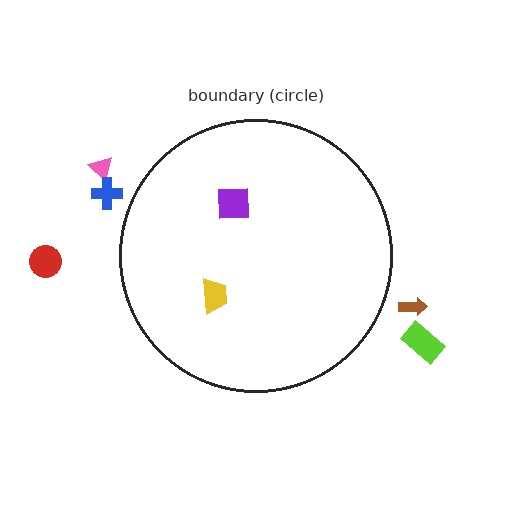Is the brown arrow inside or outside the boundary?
Outside.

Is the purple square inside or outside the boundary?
Inside.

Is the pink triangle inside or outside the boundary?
Outside.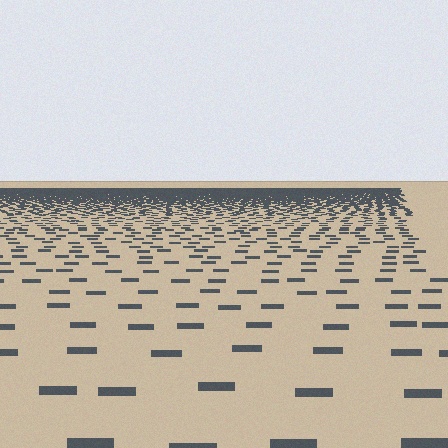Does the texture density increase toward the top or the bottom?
Density increases toward the top.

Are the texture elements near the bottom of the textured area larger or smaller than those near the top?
Larger. Near the bottom, elements are closer to the viewer and appear at a bigger on-screen size.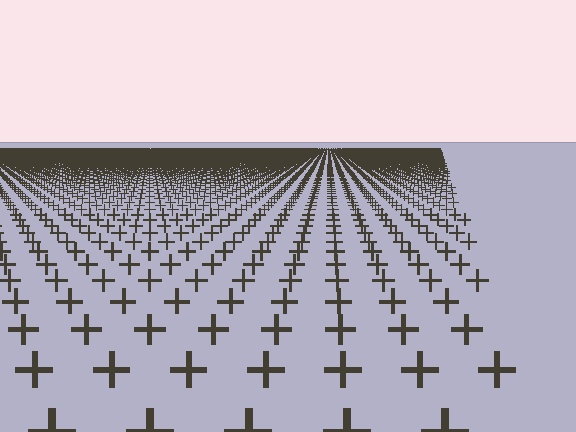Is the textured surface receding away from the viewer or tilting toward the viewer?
The surface is receding away from the viewer. Texture elements get smaller and denser toward the top.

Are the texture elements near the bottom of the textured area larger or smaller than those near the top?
Larger. Near the bottom, elements are closer to the viewer and appear at a bigger on-screen size.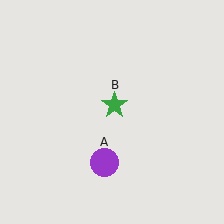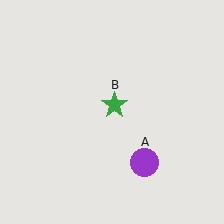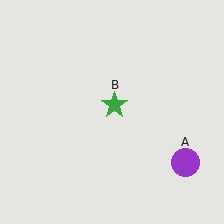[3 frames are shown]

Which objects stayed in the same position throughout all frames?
Green star (object B) remained stationary.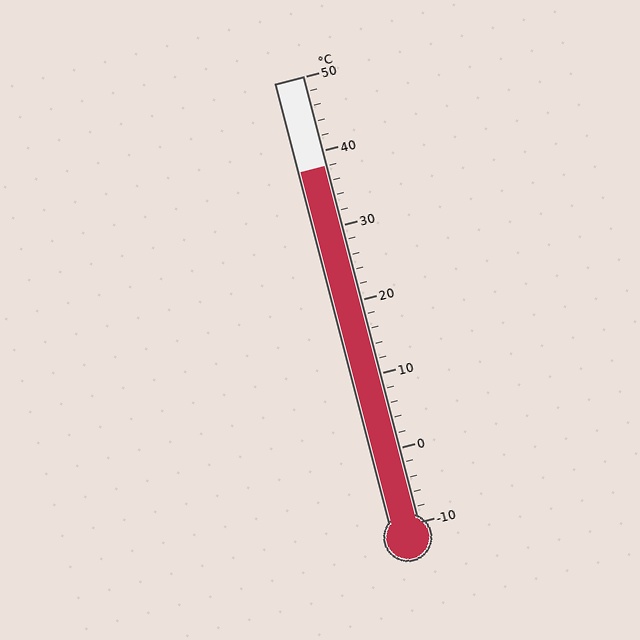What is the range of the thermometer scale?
The thermometer scale ranges from -10°C to 50°C.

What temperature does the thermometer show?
The thermometer shows approximately 38°C.